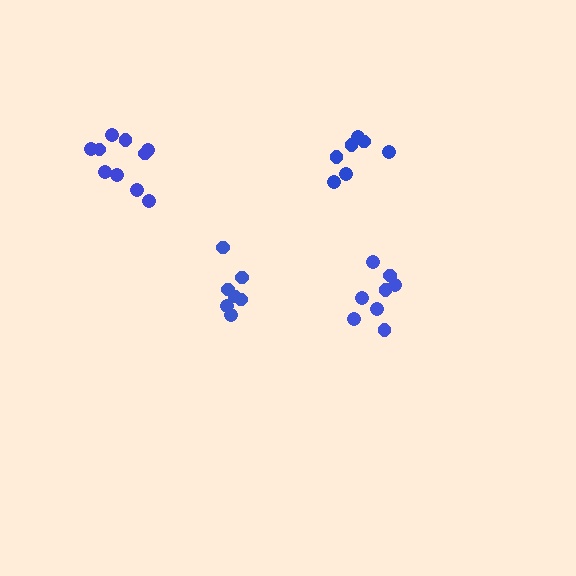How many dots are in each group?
Group 1: 7 dots, Group 2: 10 dots, Group 3: 8 dots, Group 4: 8 dots (33 total).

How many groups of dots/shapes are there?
There are 4 groups.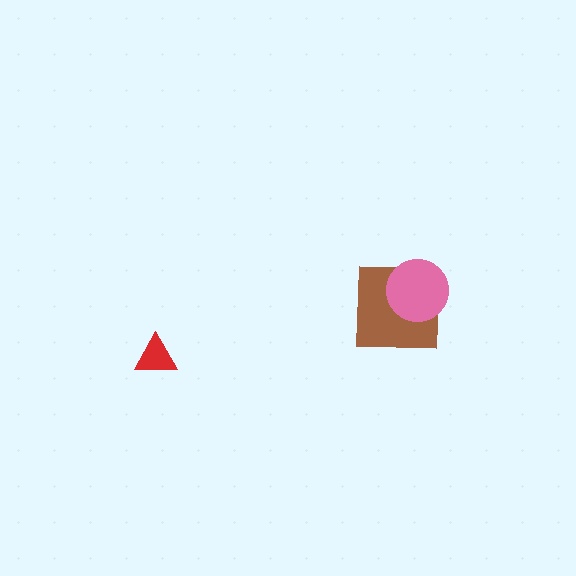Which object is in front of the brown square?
The pink circle is in front of the brown square.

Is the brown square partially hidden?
Yes, it is partially covered by another shape.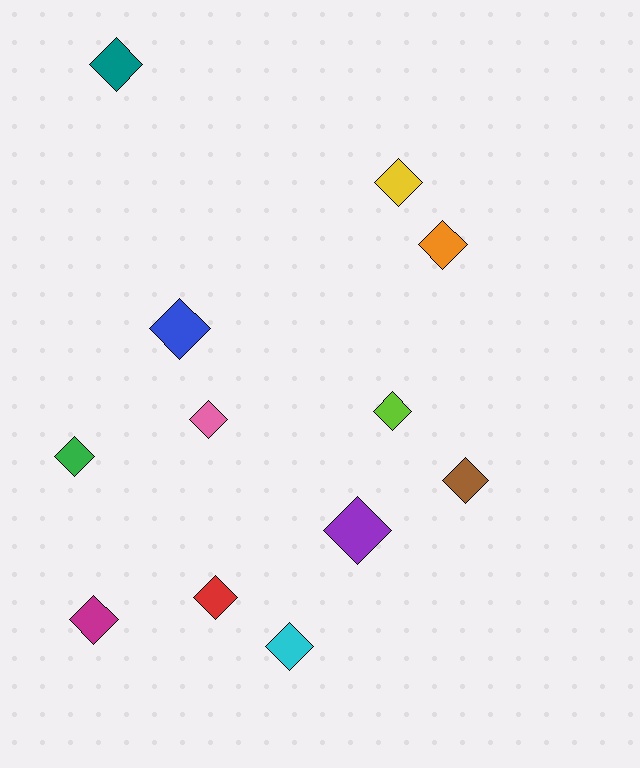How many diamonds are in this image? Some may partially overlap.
There are 12 diamonds.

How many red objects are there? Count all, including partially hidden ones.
There is 1 red object.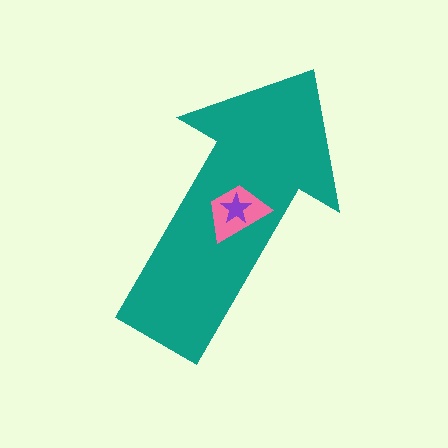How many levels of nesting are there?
3.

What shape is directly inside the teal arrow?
The pink trapezoid.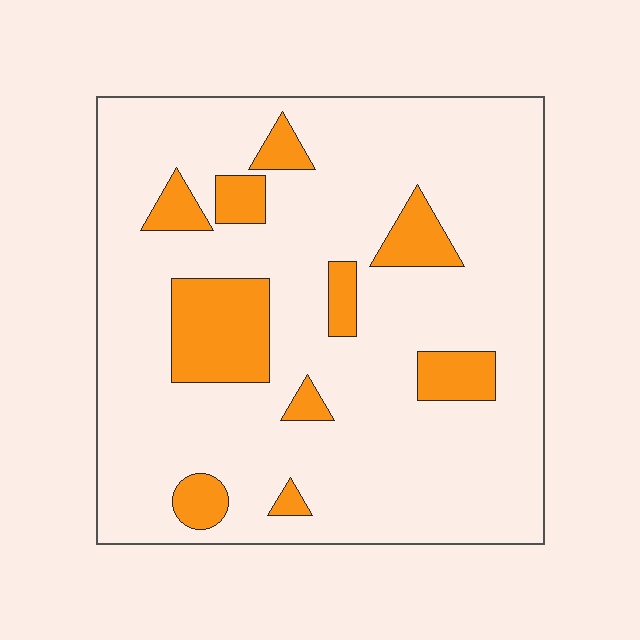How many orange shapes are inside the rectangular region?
10.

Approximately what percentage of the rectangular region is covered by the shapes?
Approximately 15%.